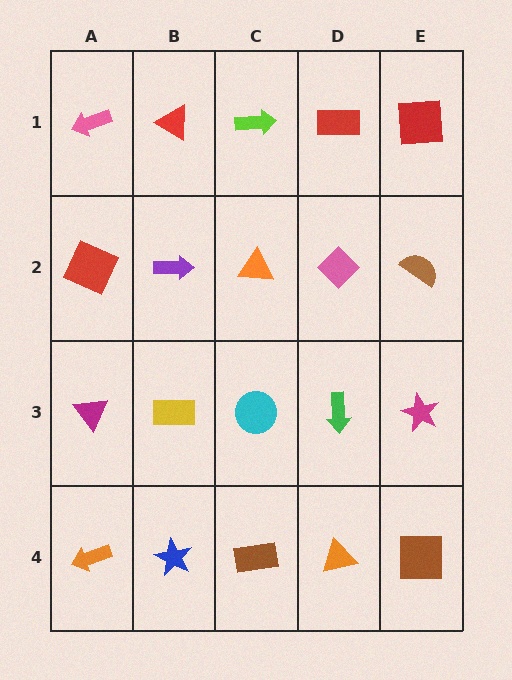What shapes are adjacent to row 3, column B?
A purple arrow (row 2, column B), a blue star (row 4, column B), a magenta triangle (row 3, column A), a cyan circle (row 3, column C).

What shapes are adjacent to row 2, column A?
A pink arrow (row 1, column A), a magenta triangle (row 3, column A), a purple arrow (row 2, column B).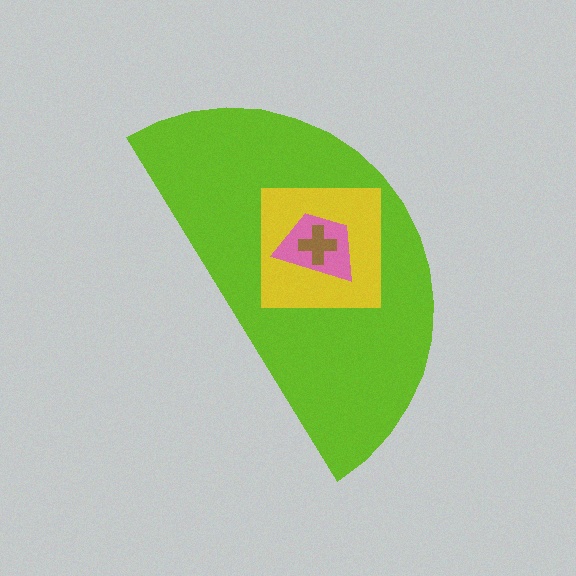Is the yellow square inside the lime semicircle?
Yes.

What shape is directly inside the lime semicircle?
The yellow square.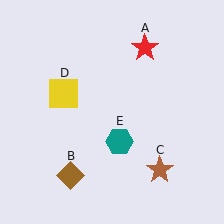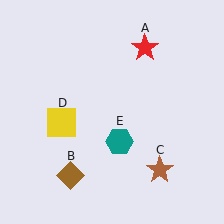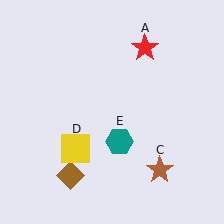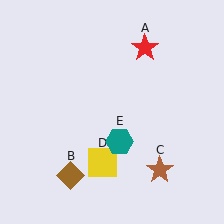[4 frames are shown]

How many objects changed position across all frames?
1 object changed position: yellow square (object D).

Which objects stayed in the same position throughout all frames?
Red star (object A) and brown diamond (object B) and brown star (object C) and teal hexagon (object E) remained stationary.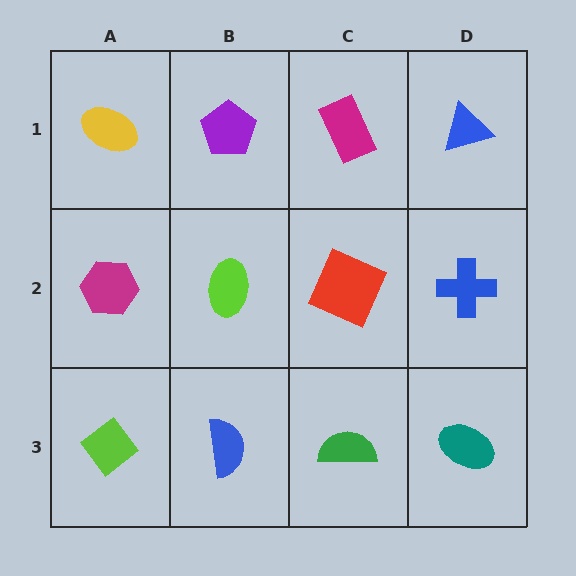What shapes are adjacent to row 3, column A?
A magenta hexagon (row 2, column A), a blue semicircle (row 3, column B).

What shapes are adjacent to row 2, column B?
A purple pentagon (row 1, column B), a blue semicircle (row 3, column B), a magenta hexagon (row 2, column A), a red square (row 2, column C).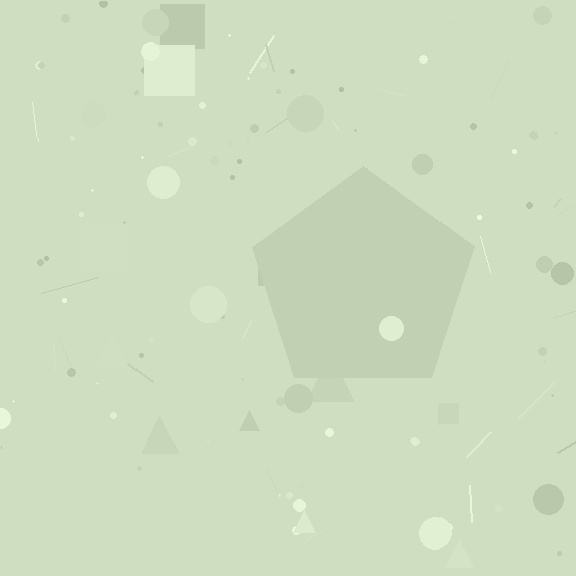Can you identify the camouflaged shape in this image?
The camouflaged shape is a pentagon.